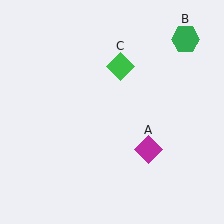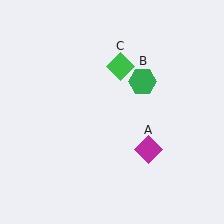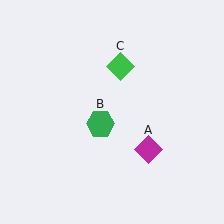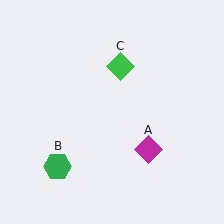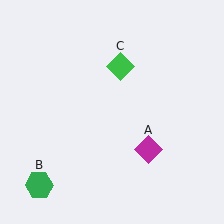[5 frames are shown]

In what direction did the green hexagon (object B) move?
The green hexagon (object B) moved down and to the left.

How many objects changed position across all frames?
1 object changed position: green hexagon (object B).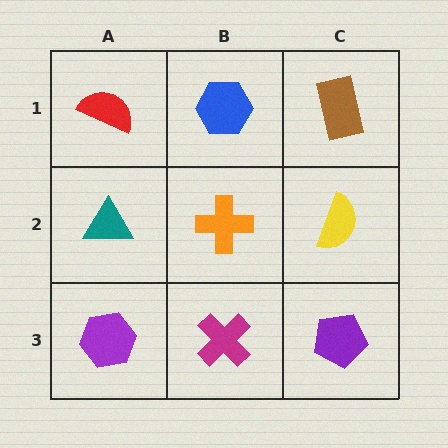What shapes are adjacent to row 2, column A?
A red semicircle (row 1, column A), a purple hexagon (row 3, column A), an orange cross (row 2, column B).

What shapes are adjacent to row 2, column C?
A brown rectangle (row 1, column C), a purple pentagon (row 3, column C), an orange cross (row 2, column B).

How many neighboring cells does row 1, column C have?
2.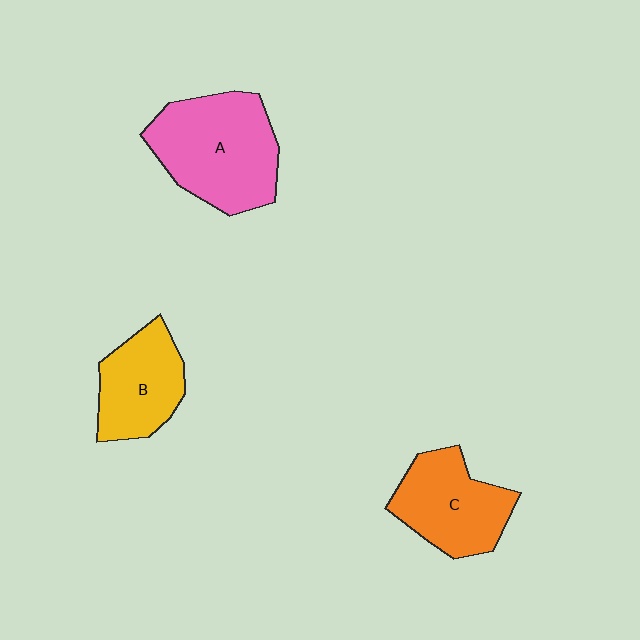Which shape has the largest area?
Shape A (pink).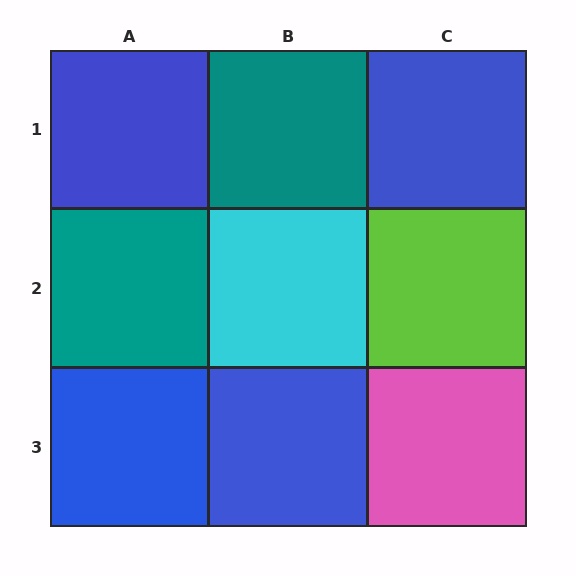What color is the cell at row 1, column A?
Blue.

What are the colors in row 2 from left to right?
Teal, cyan, lime.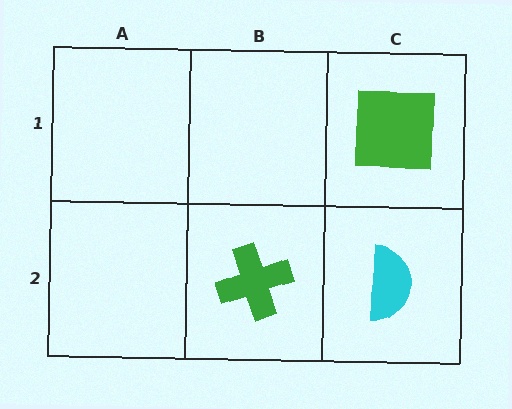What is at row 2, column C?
A cyan semicircle.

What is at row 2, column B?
A green cross.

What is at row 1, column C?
A green square.